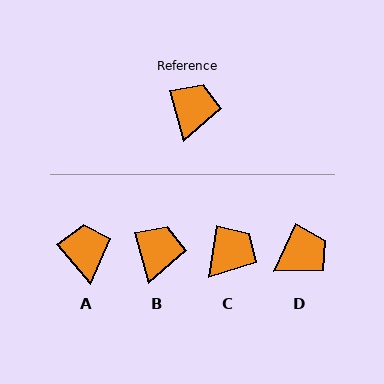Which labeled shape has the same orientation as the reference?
B.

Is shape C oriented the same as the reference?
No, it is off by about 24 degrees.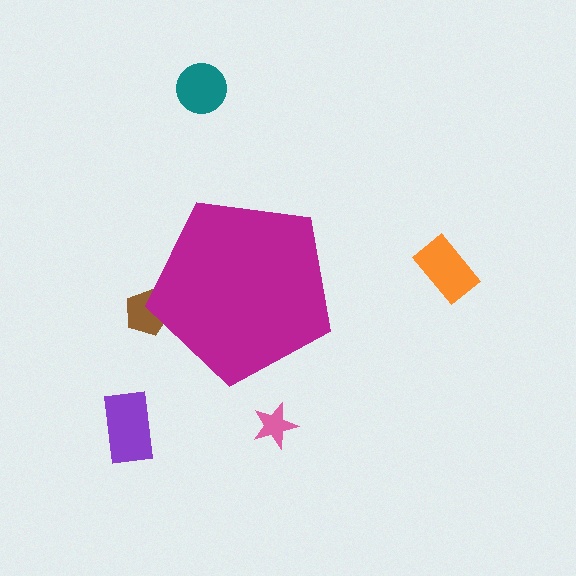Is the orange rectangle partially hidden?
No, the orange rectangle is fully visible.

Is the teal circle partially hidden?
No, the teal circle is fully visible.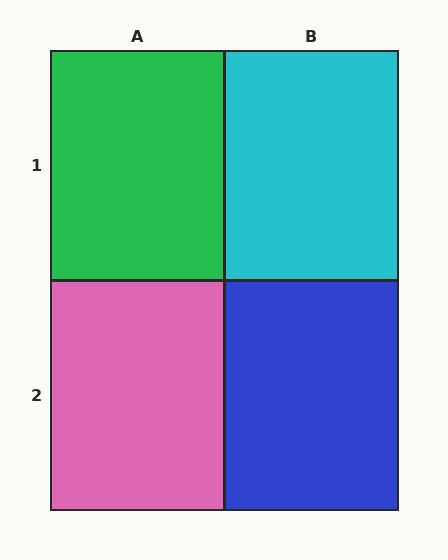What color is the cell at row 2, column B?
Blue.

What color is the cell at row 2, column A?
Pink.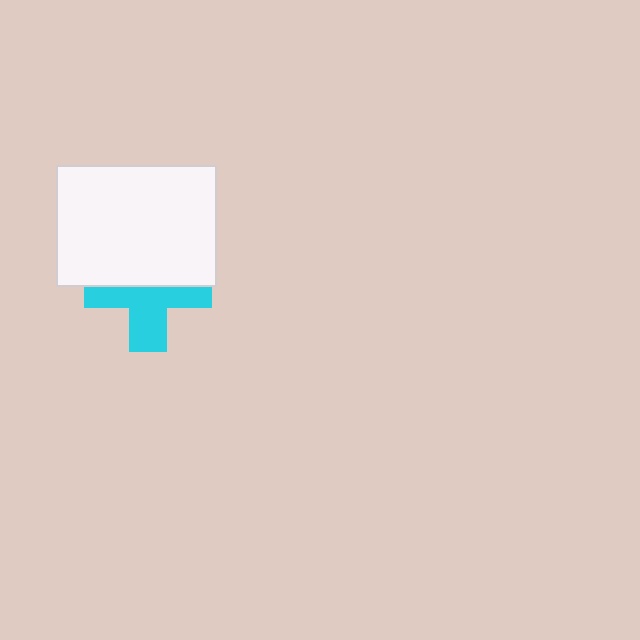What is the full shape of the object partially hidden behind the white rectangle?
The partially hidden object is a cyan cross.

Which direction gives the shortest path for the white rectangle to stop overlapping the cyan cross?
Moving up gives the shortest separation.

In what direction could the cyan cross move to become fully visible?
The cyan cross could move down. That would shift it out from behind the white rectangle entirely.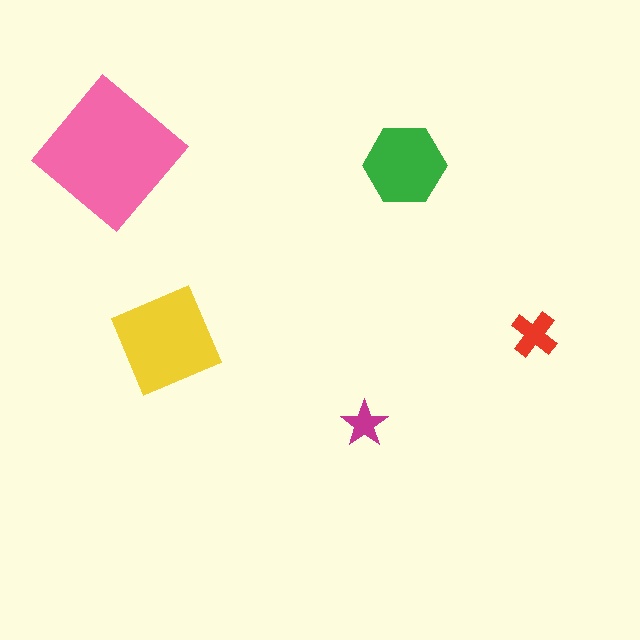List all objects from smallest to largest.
The magenta star, the red cross, the green hexagon, the yellow diamond, the pink diamond.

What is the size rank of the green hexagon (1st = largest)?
3rd.